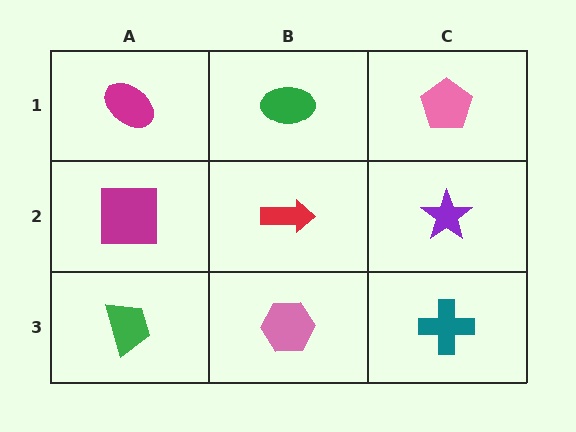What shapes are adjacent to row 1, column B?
A red arrow (row 2, column B), a magenta ellipse (row 1, column A), a pink pentagon (row 1, column C).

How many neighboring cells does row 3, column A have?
2.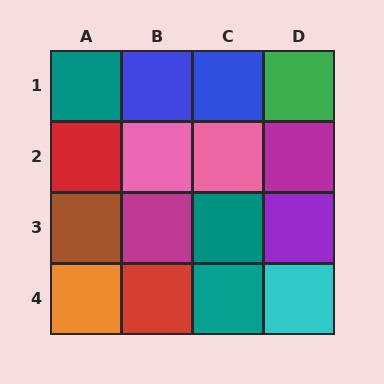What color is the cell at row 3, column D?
Purple.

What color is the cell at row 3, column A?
Brown.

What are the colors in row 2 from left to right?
Red, pink, pink, magenta.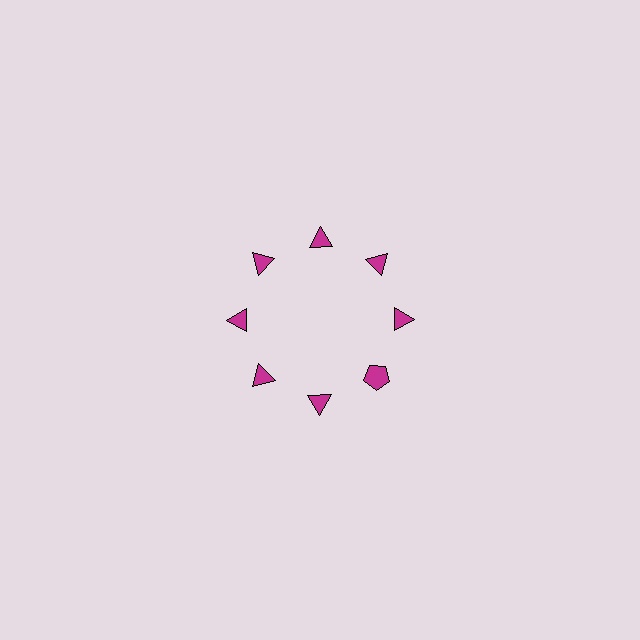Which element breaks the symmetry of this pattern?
The magenta pentagon at roughly the 4 o'clock position breaks the symmetry. All other shapes are magenta triangles.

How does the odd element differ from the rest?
It has a different shape: pentagon instead of triangle.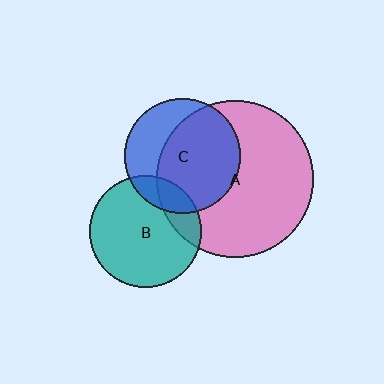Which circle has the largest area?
Circle A (pink).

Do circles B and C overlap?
Yes.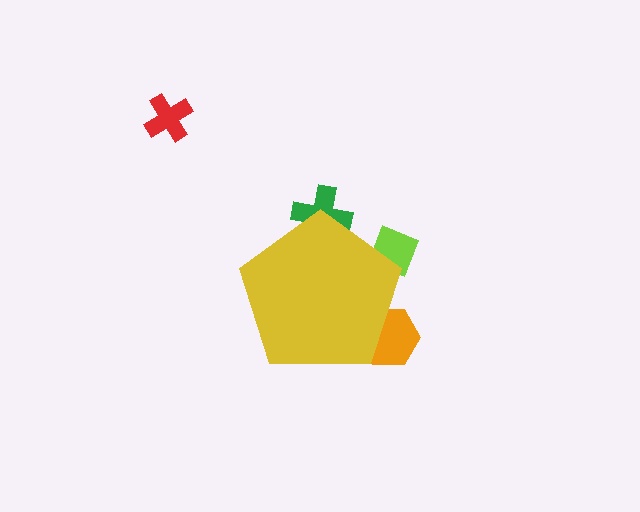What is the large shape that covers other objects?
A yellow pentagon.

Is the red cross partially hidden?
No, the red cross is fully visible.